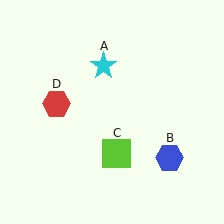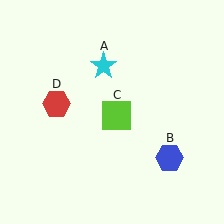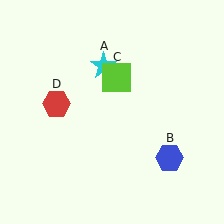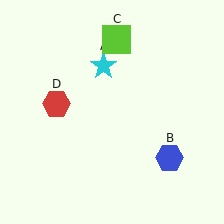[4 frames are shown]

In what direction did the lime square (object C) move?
The lime square (object C) moved up.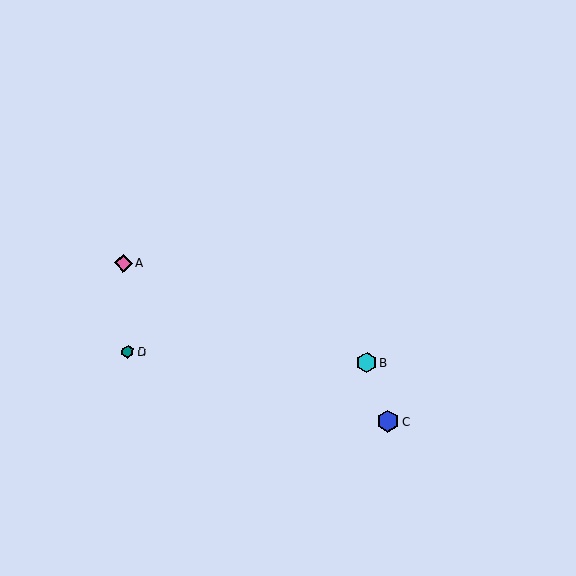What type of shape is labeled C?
Shape C is a blue hexagon.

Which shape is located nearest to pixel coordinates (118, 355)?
The teal hexagon (labeled D) at (128, 352) is nearest to that location.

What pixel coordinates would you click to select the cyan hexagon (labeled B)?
Click at (367, 363) to select the cyan hexagon B.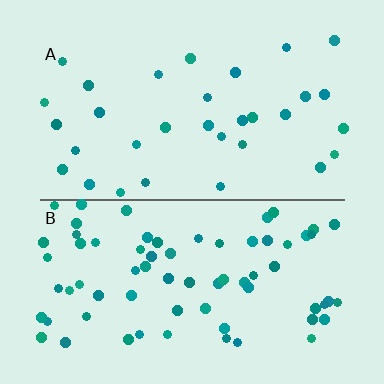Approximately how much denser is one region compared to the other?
Approximately 2.2× — region B over region A.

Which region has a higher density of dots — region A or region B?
B (the bottom).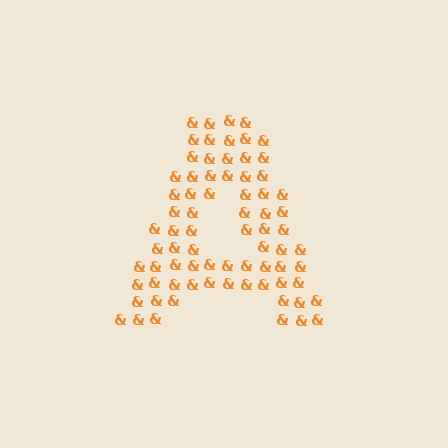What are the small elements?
The small elements are ampersands.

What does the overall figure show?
The overall figure shows the letter A.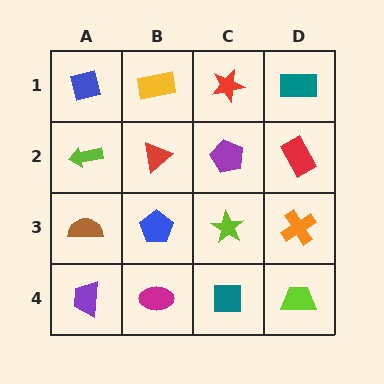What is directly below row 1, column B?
A red triangle.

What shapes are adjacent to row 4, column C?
A lime star (row 3, column C), a magenta ellipse (row 4, column B), a lime trapezoid (row 4, column D).